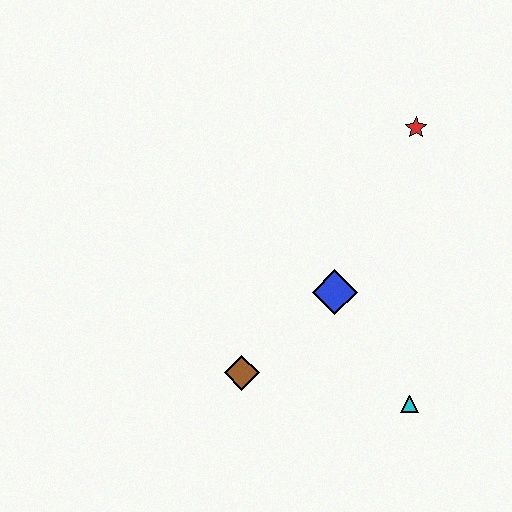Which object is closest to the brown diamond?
The blue diamond is closest to the brown diamond.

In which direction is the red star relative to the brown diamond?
The red star is above the brown diamond.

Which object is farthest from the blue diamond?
The red star is farthest from the blue diamond.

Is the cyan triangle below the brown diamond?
Yes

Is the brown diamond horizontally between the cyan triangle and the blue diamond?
No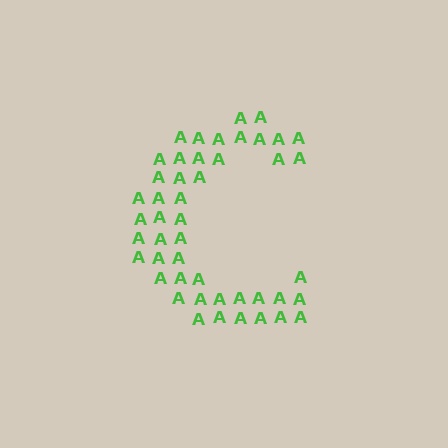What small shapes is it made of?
It is made of small letter A's.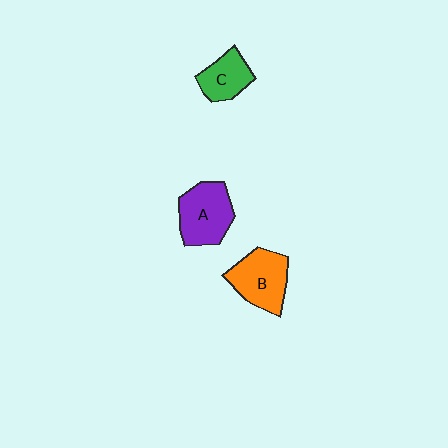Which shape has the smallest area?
Shape C (green).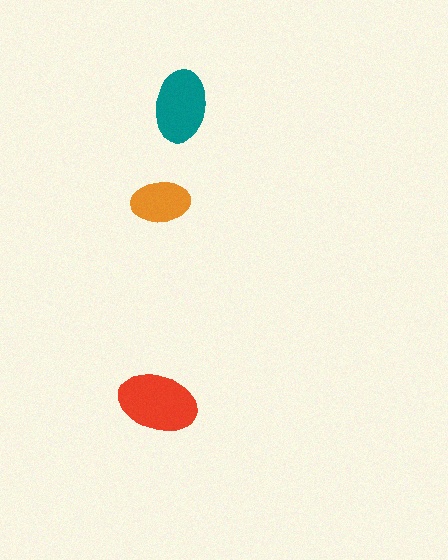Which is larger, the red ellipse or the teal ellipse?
The red one.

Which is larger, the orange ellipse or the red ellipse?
The red one.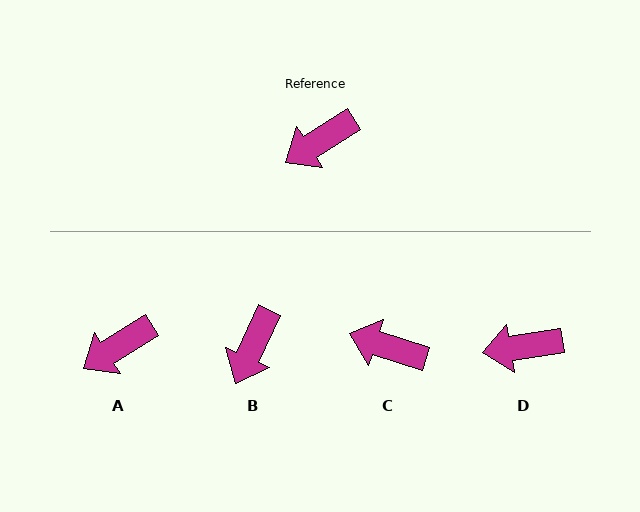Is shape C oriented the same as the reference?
No, it is off by about 51 degrees.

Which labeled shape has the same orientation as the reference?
A.